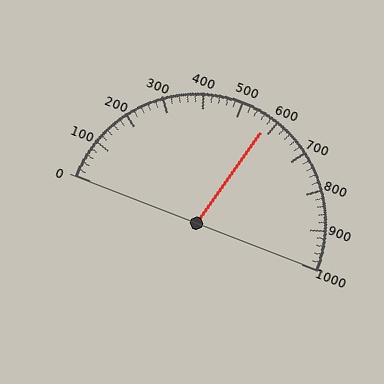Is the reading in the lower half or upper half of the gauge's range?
The reading is in the upper half of the range (0 to 1000).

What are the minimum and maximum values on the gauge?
The gauge ranges from 0 to 1000.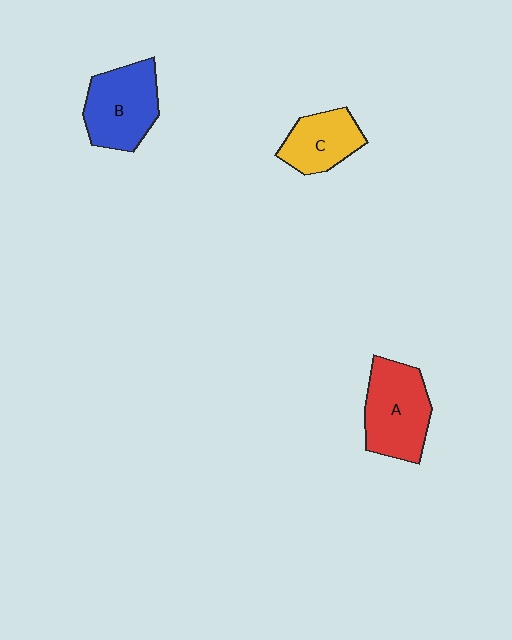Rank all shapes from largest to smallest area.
From largest to smallest: A (red), B (blue), C (yellow).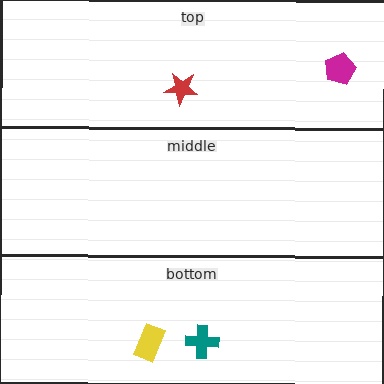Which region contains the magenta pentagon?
The top region.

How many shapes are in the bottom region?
2.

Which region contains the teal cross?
The bottom region.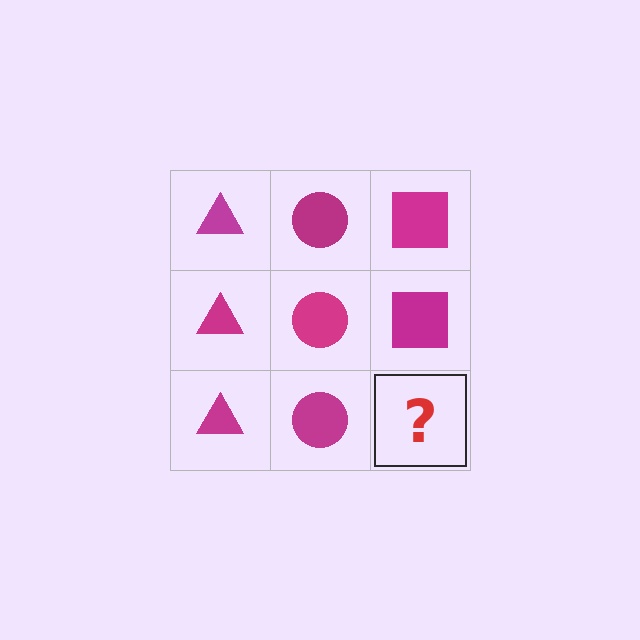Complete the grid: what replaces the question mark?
The question mark should be replaced with a magenta square.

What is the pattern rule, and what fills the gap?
The rule is that each column has a consistent shape. The gap should be filled with a magenta square.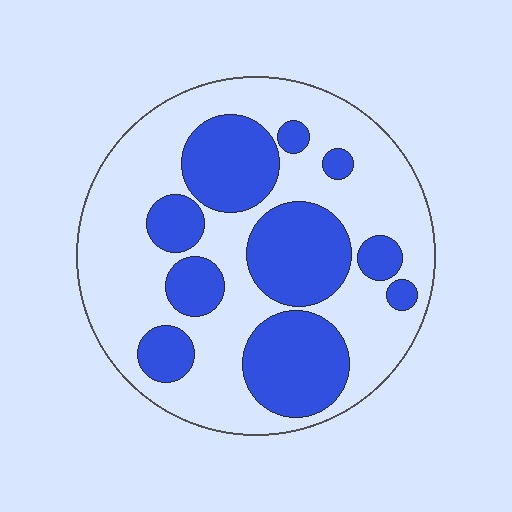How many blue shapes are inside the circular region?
10.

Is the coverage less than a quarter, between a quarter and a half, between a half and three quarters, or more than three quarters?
Between a quarter and a half.